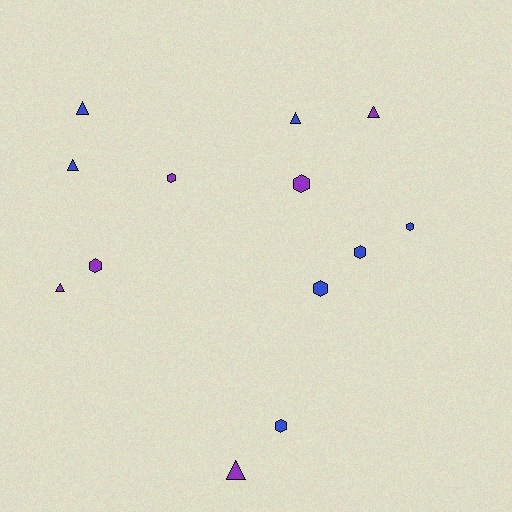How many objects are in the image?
There are 13 objects.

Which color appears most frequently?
Blue, with 7 objects.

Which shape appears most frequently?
Hexagon, with 7 objects.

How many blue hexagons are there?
There are 4 blue hexagons.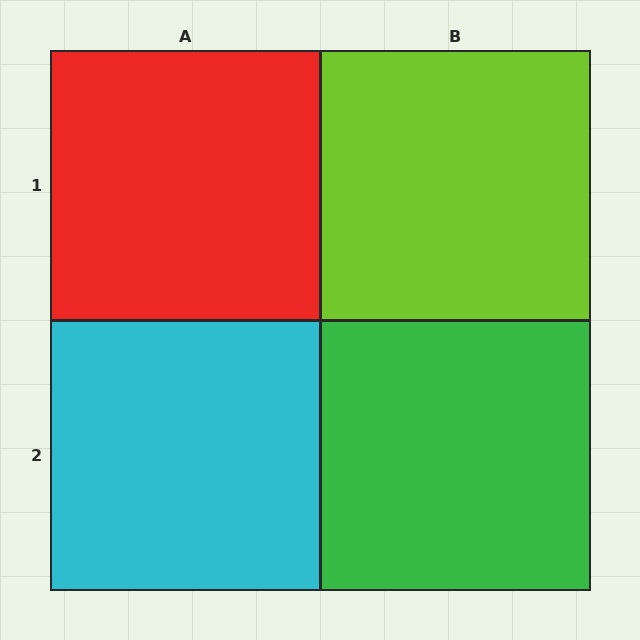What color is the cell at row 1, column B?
Lime.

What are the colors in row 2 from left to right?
Cyan, green.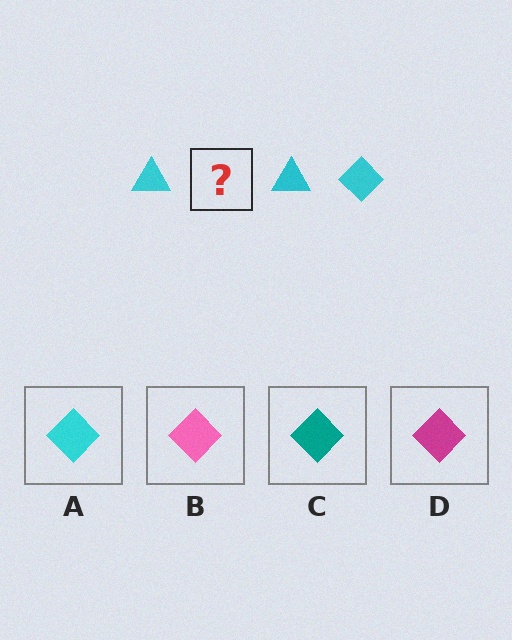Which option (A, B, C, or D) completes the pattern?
A.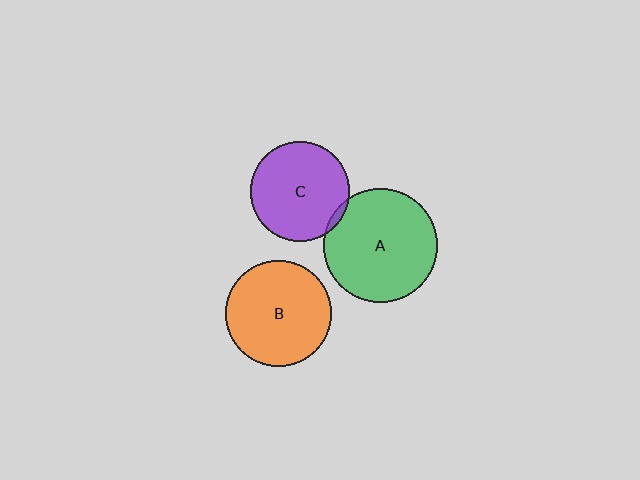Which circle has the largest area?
Circle A (green).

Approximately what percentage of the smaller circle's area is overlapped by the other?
Approximately 5%.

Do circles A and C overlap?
Yes.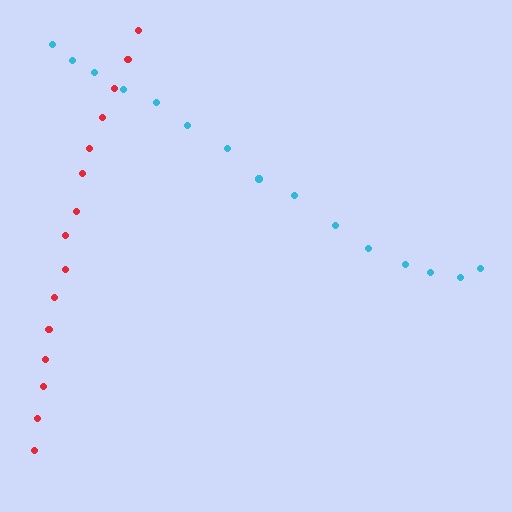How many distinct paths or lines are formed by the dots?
There are 2 distinct paths.